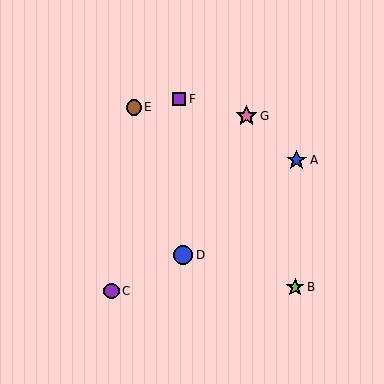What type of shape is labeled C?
Shape C is a purple circle.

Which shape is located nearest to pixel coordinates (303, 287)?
The lime star (labeled B) at (295, 287) is nearest to that location.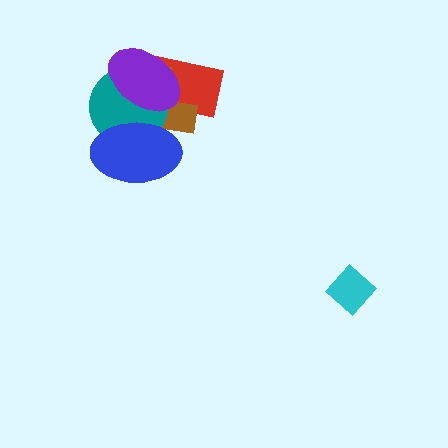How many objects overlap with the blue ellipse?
3 objects overlap with the blue ellipse.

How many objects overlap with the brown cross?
4 objects overlap with the brown cross.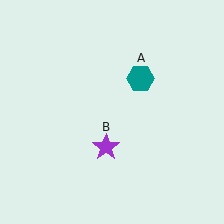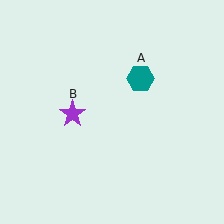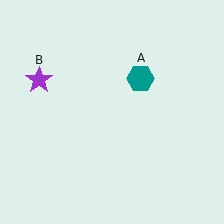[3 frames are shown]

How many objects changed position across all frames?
1 object changed position: purple star (object B).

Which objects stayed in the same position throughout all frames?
Teal hexagon (object A) remained stationary.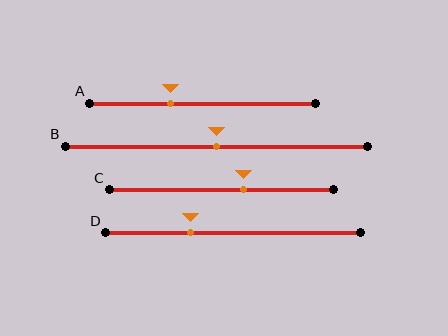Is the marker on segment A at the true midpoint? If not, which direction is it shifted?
No, the marker on segment A is shifted to the left by about 14% of the segment length.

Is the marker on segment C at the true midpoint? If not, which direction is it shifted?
No, the marker on segment C is shifted to the right by about 10% of the segment length.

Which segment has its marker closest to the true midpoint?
Segment B has its marker closest to the true midpoint.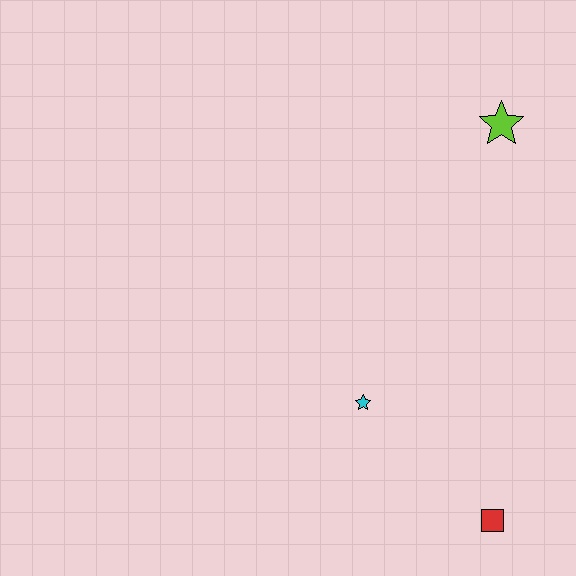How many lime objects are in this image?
There is 1 lime object.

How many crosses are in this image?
There are no crosses.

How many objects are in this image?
There are 3 objects.